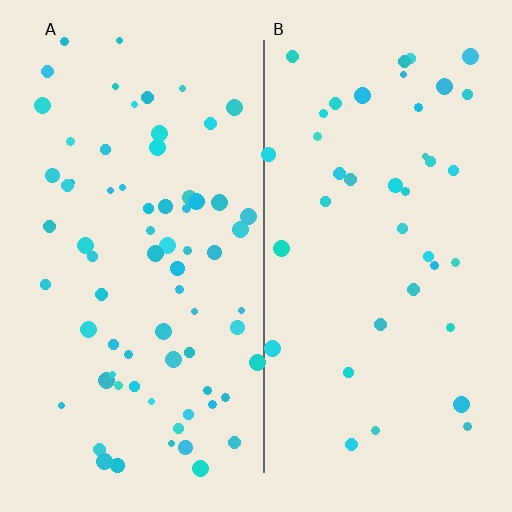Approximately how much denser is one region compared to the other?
Approximately 1.8× — region A over region B.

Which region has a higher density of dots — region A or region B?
A (the left).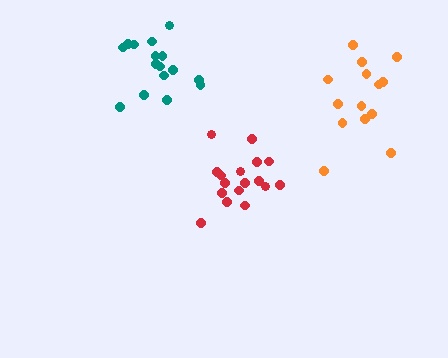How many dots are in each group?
Group 1: 17 dots, Group 2: 14 dots, Group 3: 16 dots (47 total).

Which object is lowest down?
The red cluster is bottommost.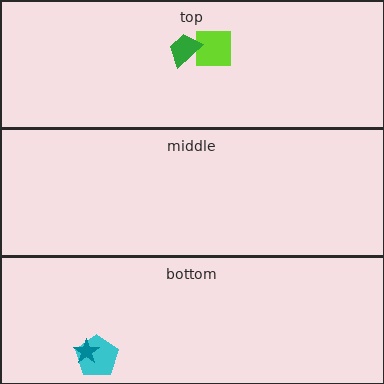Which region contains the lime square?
The top region.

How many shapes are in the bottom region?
2.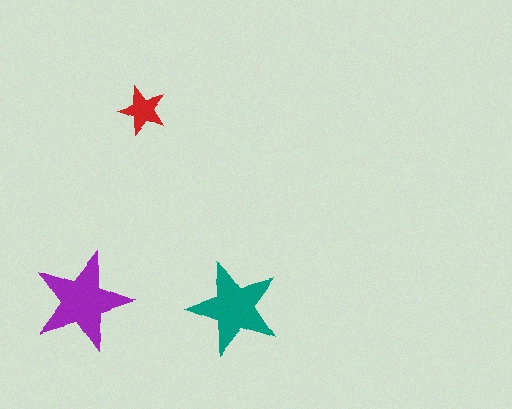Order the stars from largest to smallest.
the purple one, the teal one, the red one.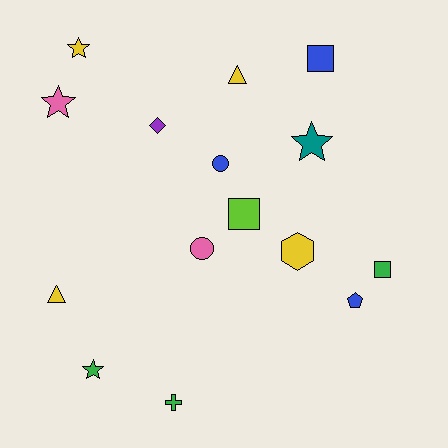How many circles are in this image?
There are 2 circles.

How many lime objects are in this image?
There is 1 lime object.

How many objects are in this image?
There are 15 objects.